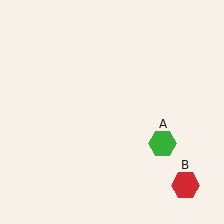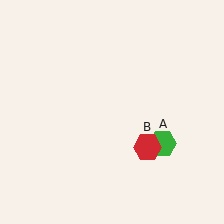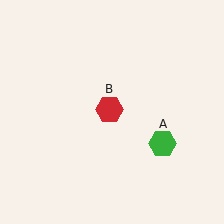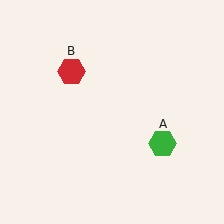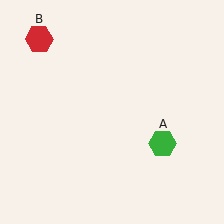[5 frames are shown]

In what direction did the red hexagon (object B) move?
The red hexagon (object B) moved up and to the left.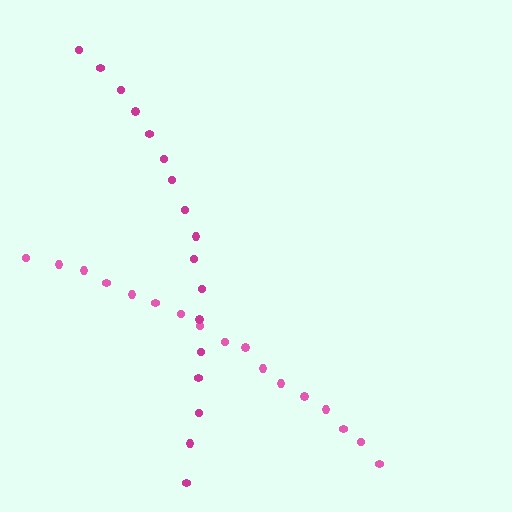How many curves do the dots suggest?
There are 2 distinct paths.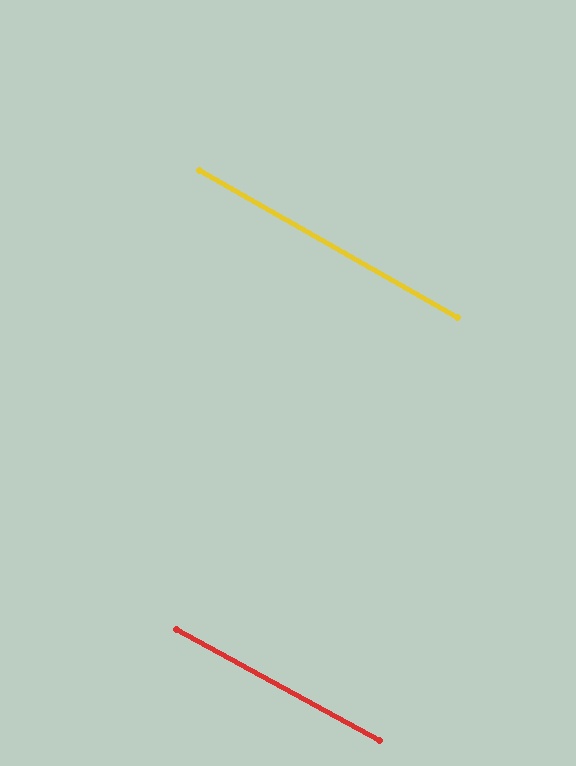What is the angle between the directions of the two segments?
Approximately 1 degree.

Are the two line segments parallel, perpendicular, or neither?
Parallel — their directions differ by only 1.1°.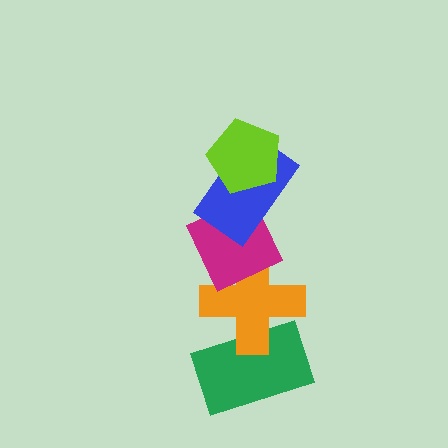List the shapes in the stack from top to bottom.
From top to bottom: the lime pentagon, the blue rectangle, the magenta diamond, the orange cross, the green rectangle.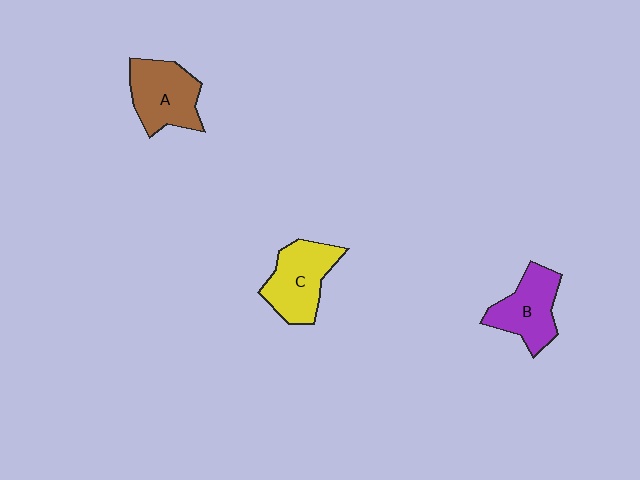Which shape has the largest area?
Shape C (yellow).